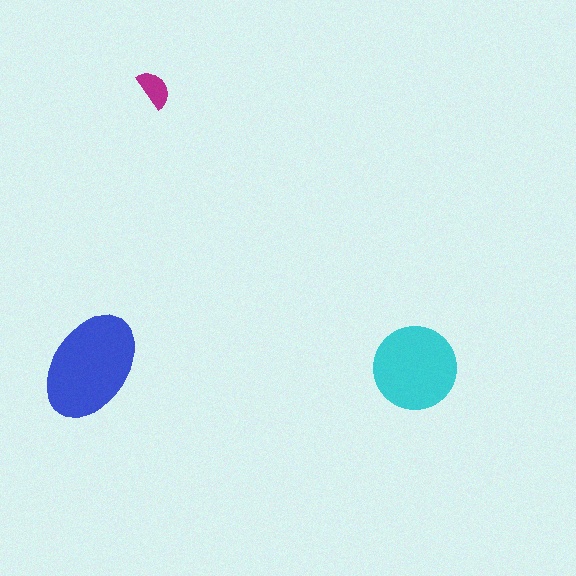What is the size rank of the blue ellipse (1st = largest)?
1st.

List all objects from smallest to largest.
The magenta semicircle, the cyan circle, the blue ellipse.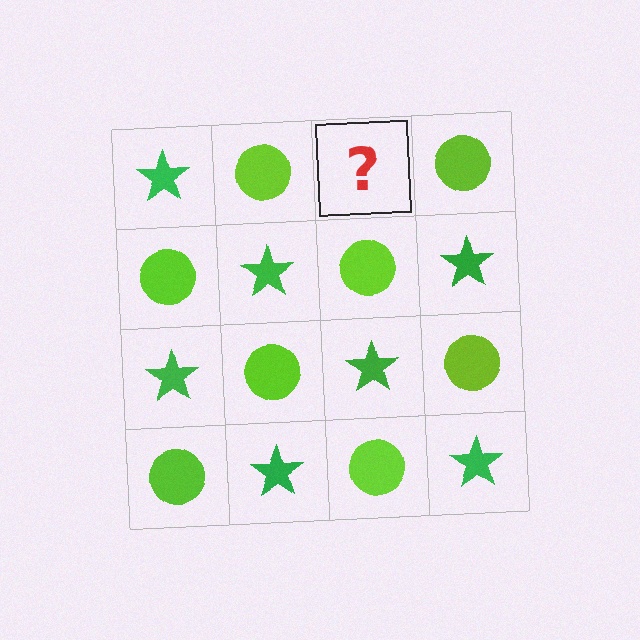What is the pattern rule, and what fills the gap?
The rule is that it alternates green star and lime circle in a checkerboard pattern. The gap should be filled with a green star.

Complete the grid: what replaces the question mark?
The question mark should be replaced with a green star.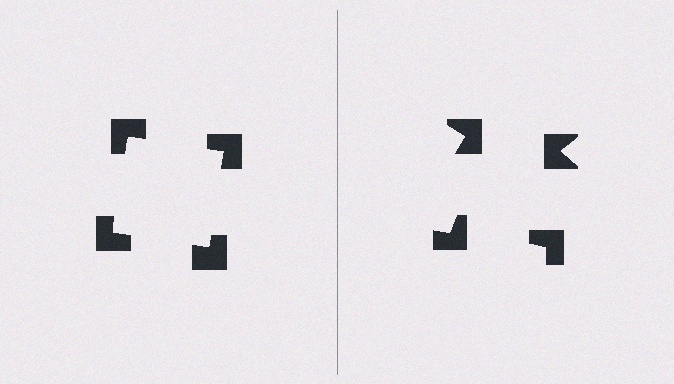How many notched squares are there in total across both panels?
8 — 4 on each side.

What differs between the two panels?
The notched squares are positioned identically on both sides; only the wedge orientations differ. On the left they align to a square; on the right they are misaligned.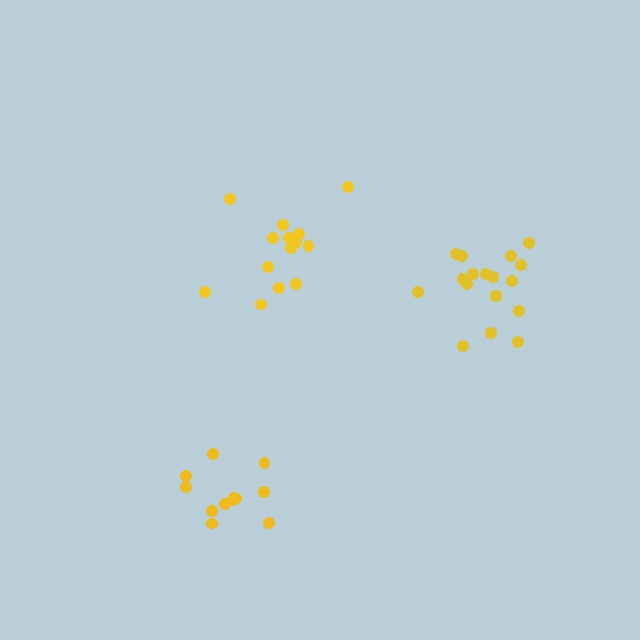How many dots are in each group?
Group 1: 17 dots, Group 2: 12 dots, Group 3: 14 dots (43 total).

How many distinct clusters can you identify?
There are 3 distinct clusters.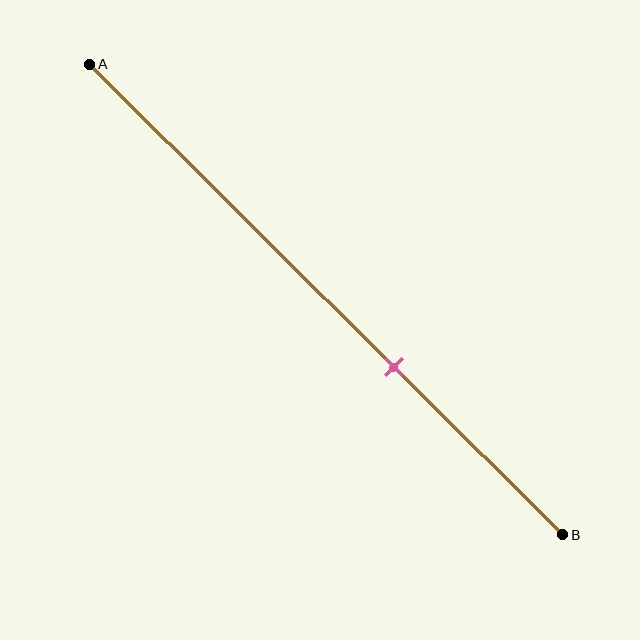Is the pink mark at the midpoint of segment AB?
No, the mark is at about 65% from A, not at the 50% midpoint.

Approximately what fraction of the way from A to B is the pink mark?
The pink mark is approximately 65% of the way from A to B.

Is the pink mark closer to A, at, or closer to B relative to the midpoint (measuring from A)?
The pink mark is closer to point B than the midpoint of segment AB.